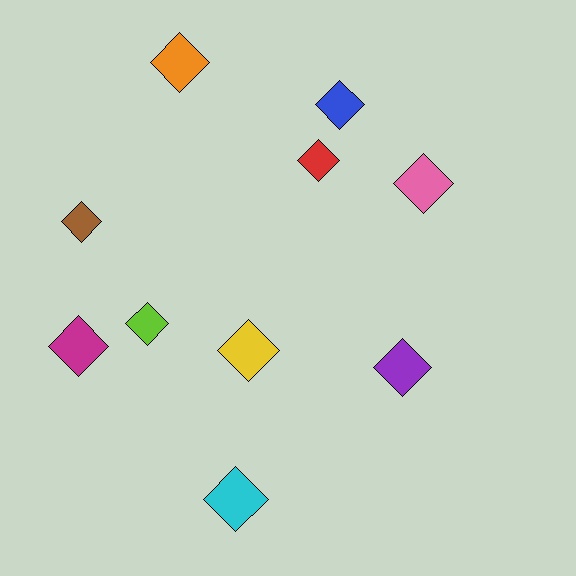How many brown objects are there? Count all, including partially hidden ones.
There is 1 brown object.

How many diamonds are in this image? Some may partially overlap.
There are 10 diamonds.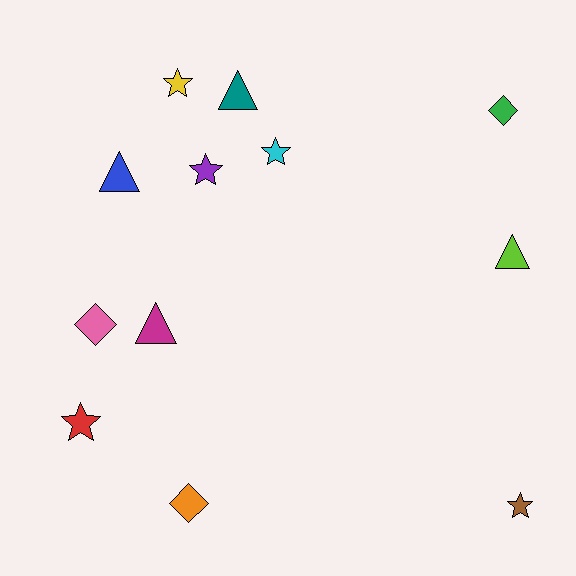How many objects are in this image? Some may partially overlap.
There are 12 objects.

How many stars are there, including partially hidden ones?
There are 5 stars.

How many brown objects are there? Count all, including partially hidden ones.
There is 1 brown object.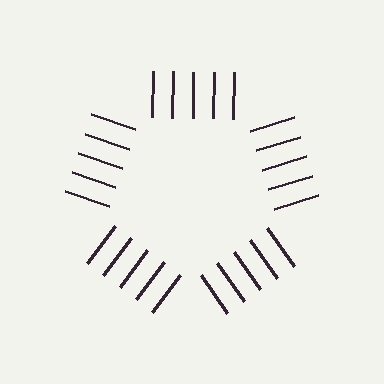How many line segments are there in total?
25 — 5 along each of the 5 edges.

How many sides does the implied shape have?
5 sides — the line-ends trace a pentagon.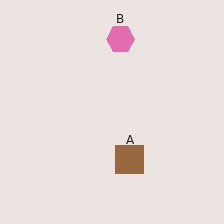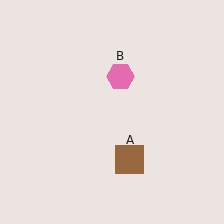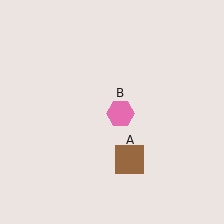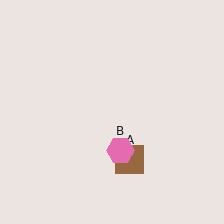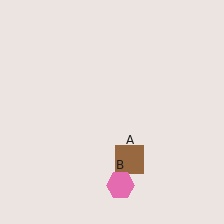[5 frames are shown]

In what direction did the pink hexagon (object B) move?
The pink hexagon (object B) moved down.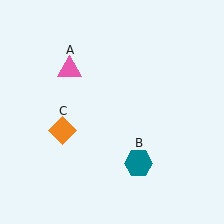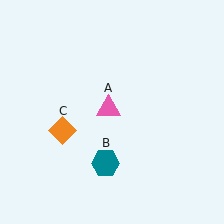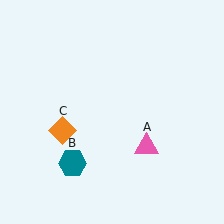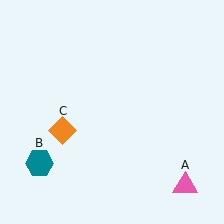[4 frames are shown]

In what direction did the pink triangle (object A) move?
The pink triangle (object A) moved down and to the right.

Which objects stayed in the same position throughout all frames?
Orange diamond (object C) remained stationary.